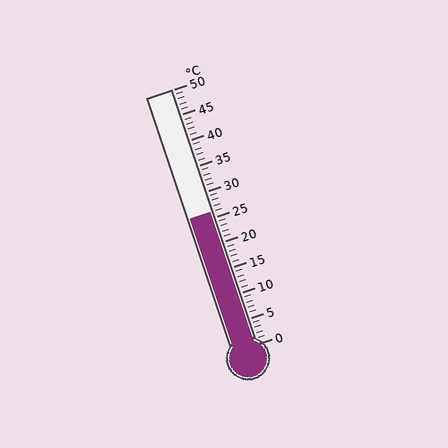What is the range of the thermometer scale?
The thermometer scale ranges from 0°C to 50°C.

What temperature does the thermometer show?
The thermometer shows approximately 26°C.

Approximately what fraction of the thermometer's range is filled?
The thermometer is filled to approximately 50% of its range.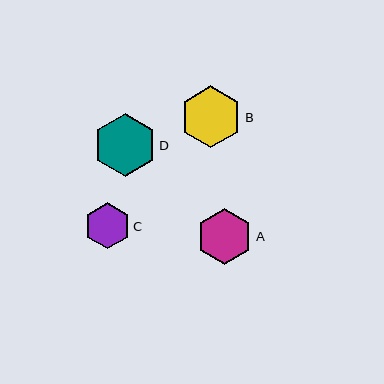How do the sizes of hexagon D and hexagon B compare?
Hexagon D and hexagon B are approximately the same size.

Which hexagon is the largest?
Hexagon D is the largest with a size of approximately 63 pixels.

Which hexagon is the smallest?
Hexagon C is the smallest with a size of approximately 46 pixels.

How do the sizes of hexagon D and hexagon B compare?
Hexagon D and hexagon B are approximately the same size.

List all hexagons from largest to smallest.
From largest to smallest: D, B, A, C.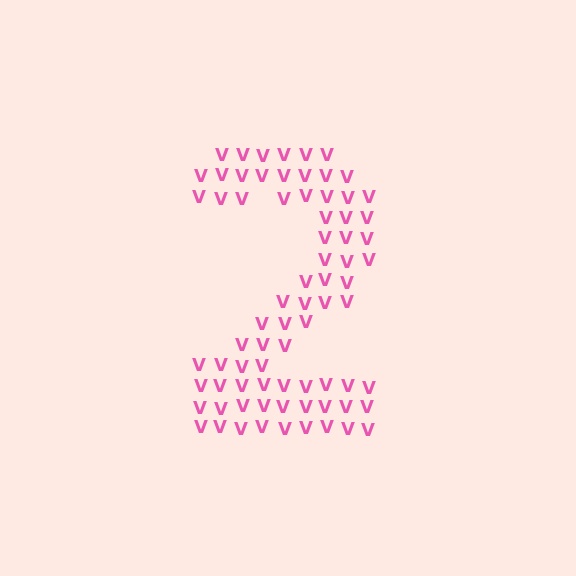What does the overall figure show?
The overall figure shows the digit 2.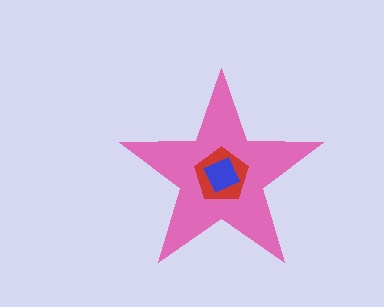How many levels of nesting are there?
3.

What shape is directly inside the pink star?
The red pentagon.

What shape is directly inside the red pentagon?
The blue square.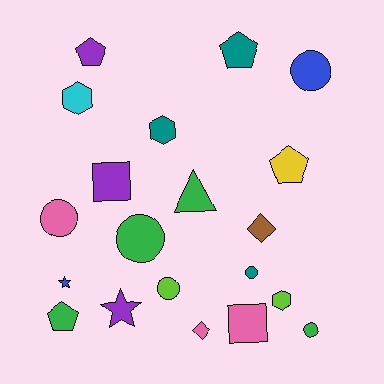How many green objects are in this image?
There are 4 green objects.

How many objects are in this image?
There are 20 objects.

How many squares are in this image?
There are 2 squares.